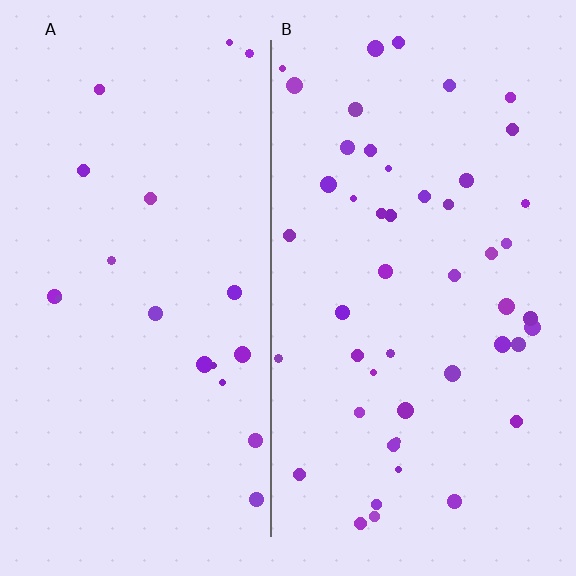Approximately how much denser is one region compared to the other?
Approximately 2.5× — region B over region A.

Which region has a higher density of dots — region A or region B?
B (the right).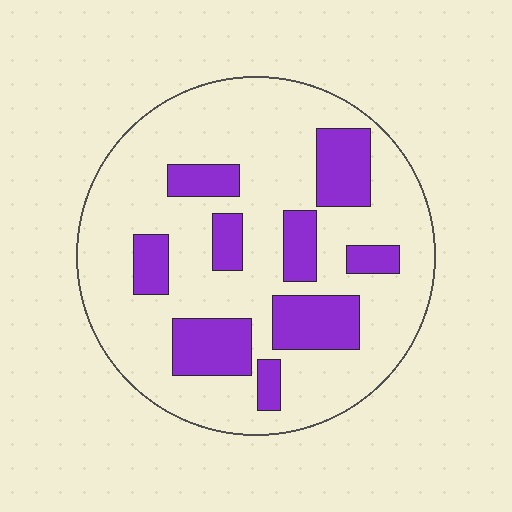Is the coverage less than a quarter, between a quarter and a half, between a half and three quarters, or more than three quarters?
Between a quarter and a half.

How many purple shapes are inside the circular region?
9.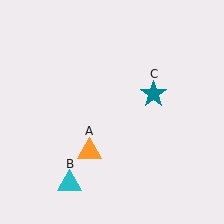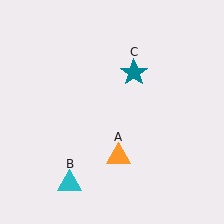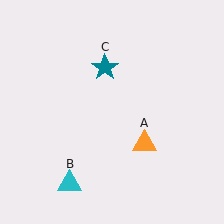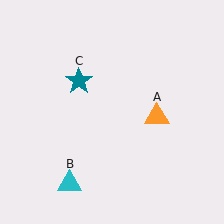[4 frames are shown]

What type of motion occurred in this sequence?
The orange triangle (object A), teal star (object C) rotated counterclockwise around the center of the scene.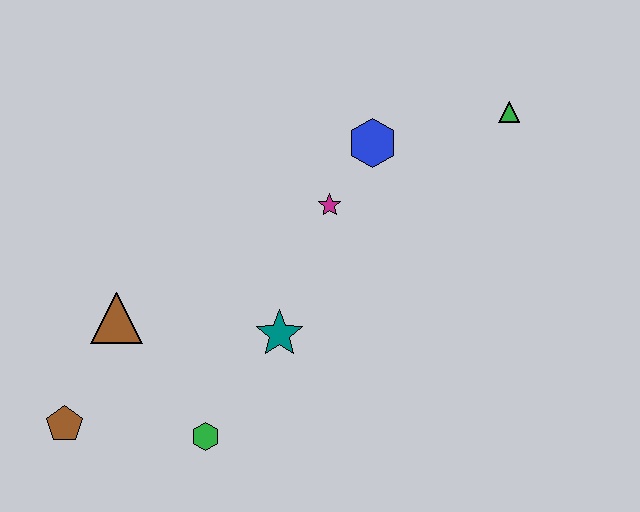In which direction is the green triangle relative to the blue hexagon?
The green triangle is to the right of the blue hexagon.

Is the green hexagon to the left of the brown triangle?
No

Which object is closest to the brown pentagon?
The brown triangle is closest to the brown pentagon.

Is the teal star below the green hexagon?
No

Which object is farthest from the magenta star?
The brown pentagon is farthest from the magenta star.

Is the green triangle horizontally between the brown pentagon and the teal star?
No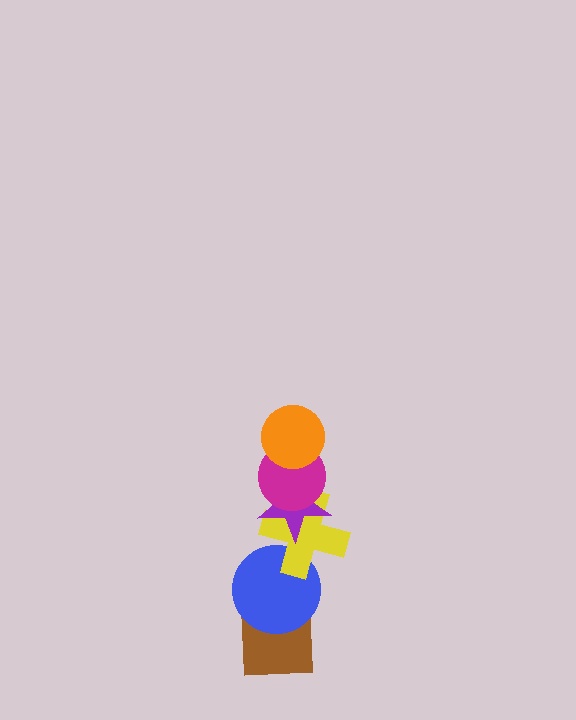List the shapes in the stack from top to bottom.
From top to bottom: the orange circle, the magenta circle, the purple star, the yellow cross, the blue circle, the brown square.